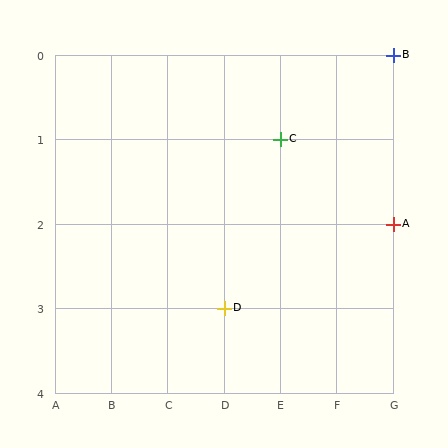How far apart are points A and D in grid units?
Points A and D are 3 columns and 1 row apart (about 3.2 grid units diagonally).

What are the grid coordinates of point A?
Point A is at grid coordinates (G, 2).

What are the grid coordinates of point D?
Point D is at grid coordinates (D, 3).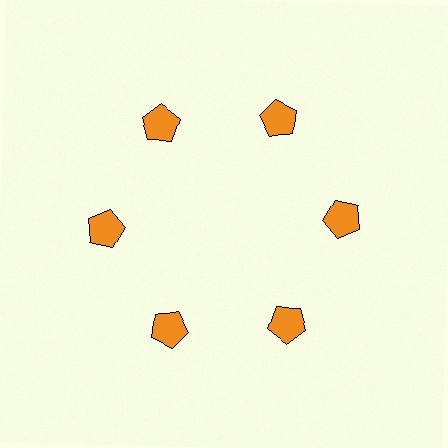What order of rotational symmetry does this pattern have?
This pattern has 6-fold rotational symmetry.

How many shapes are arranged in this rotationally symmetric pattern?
There are 6 shapes, arranged in 6 groups of 1.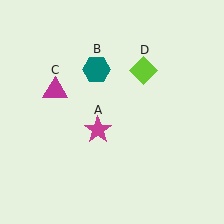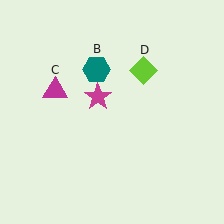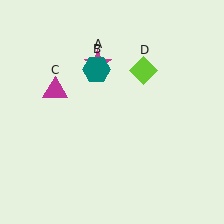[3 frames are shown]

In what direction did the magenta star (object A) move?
The magenta star (object A) moved up.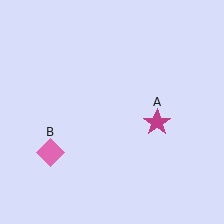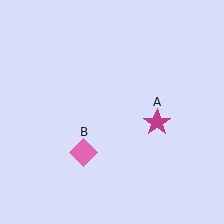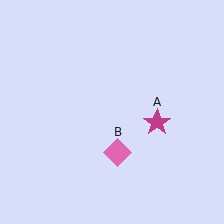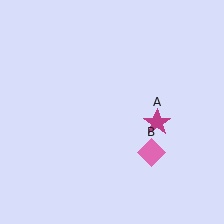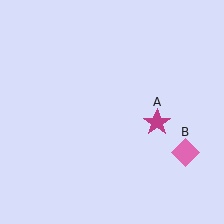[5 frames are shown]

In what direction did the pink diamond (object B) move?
The pink diamond (object B) moved right.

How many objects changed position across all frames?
1 object changed position: pink diamond (object B).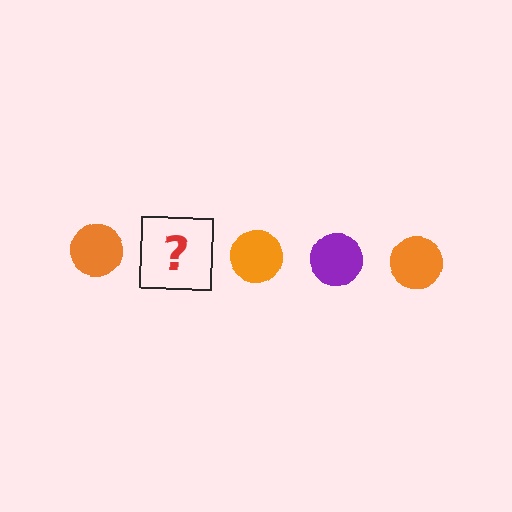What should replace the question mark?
The question mark should be replaced with a purple circle.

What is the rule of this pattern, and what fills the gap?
The rule is that the pattern cycles through orange, purple circles. The gap should be filled with a purple circle.